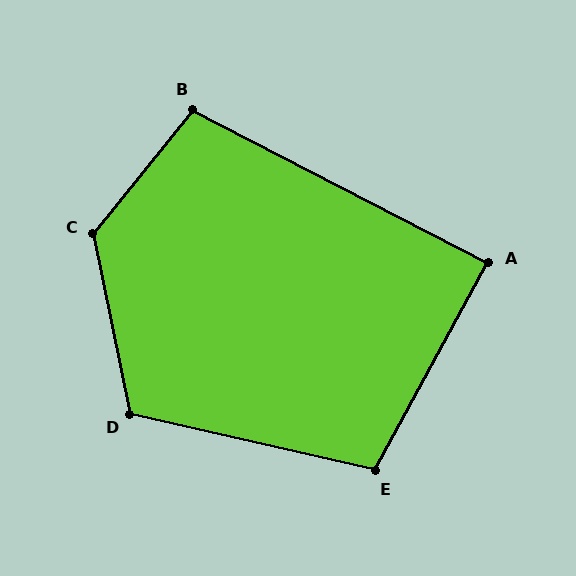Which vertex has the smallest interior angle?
A, at approximately 89 degrees.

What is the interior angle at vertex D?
Approximately 114 degrees (obtuse).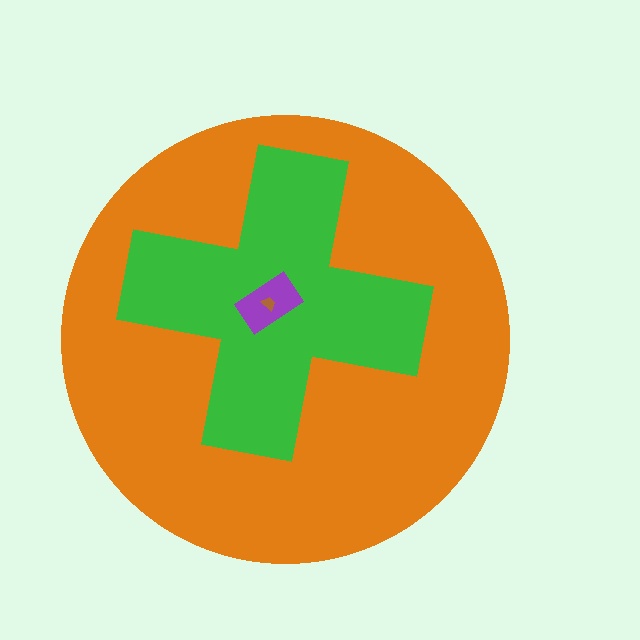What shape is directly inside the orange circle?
The green cross.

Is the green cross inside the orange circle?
Yes.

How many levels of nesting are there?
4.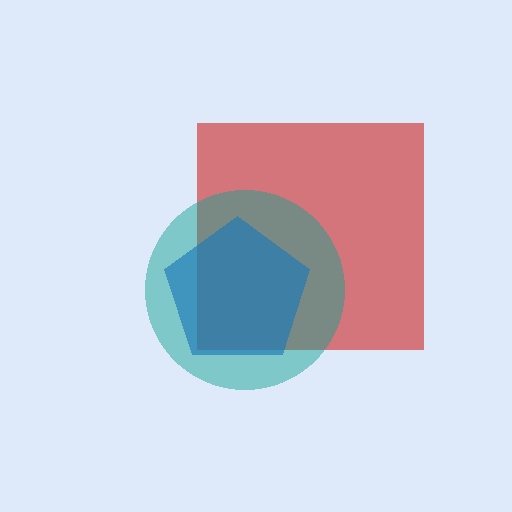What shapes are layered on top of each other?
The layered shapes are: a red square, a blue pentagon, a teal circle.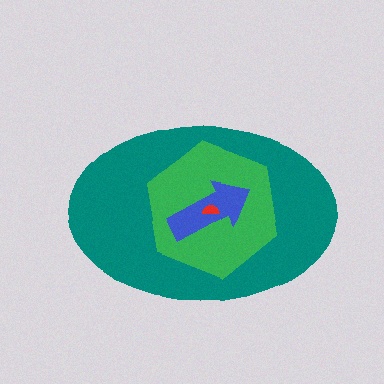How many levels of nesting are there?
4.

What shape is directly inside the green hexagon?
The blue arrow.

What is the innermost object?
The red semicircle.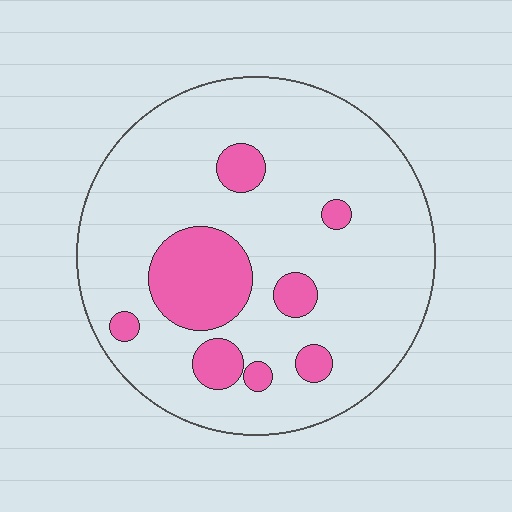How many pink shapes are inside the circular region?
8.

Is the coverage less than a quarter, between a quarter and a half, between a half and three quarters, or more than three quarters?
Less than a quarter.